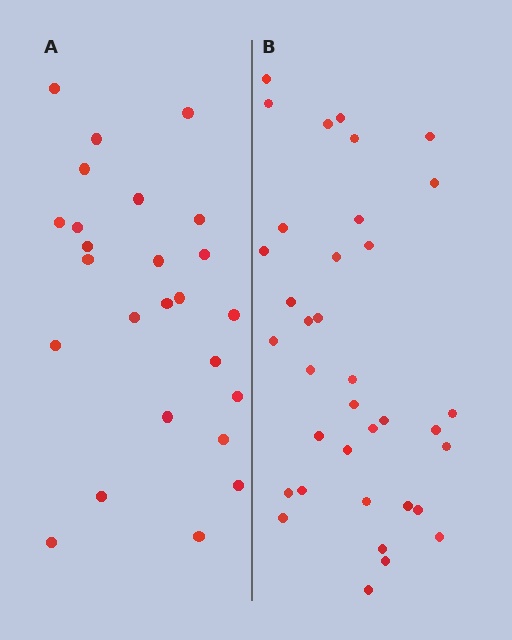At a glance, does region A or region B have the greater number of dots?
Region B (the right region) has more dots.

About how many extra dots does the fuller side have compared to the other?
Region B has roughly 12 or so more dots than region A.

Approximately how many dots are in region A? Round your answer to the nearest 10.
About 20 dots. (The exact count is 25, which rounds to 20.)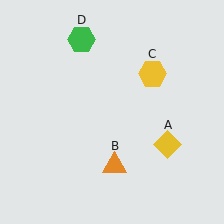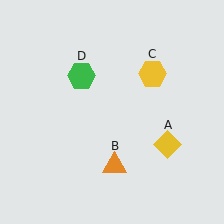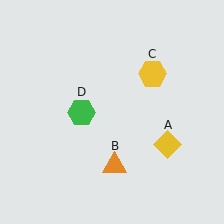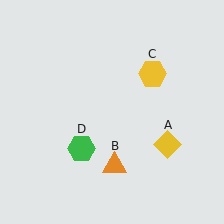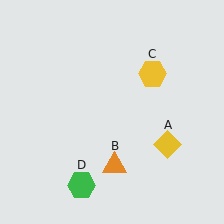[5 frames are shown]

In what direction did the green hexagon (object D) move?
The green hexagon (object D) moved down.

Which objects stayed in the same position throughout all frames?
Yellow diamond (object A) and orange triangle (object B) and yellow hexagon (object C) remained stationary.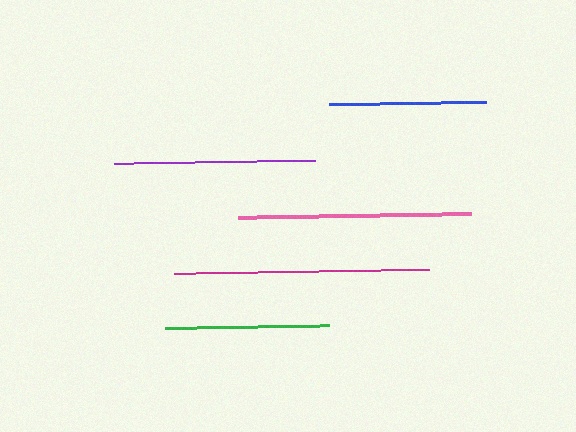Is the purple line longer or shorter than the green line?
The purple line is longer than the green line.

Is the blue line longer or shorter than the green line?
The green line is longer than the blue line.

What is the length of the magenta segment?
The magenta segment is approximately 256 pixels long.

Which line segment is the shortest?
The blue line is the shortest at approximately 157 pixels.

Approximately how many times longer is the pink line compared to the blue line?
The pink line is approximately 1.5 times the length of the blue line.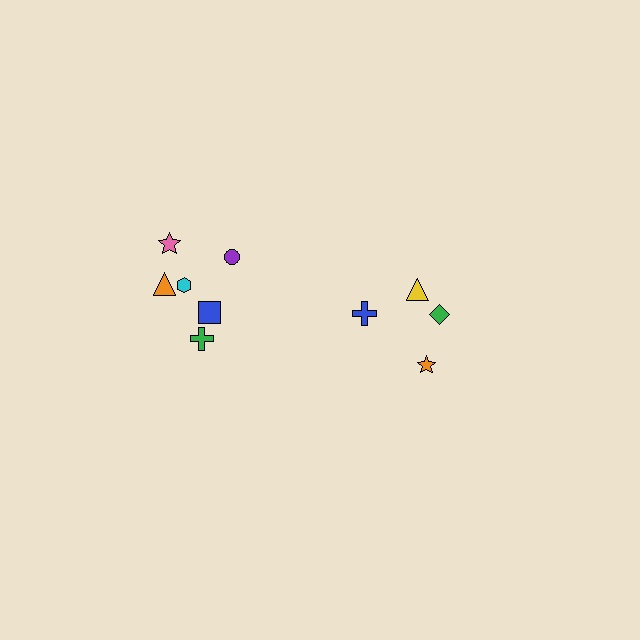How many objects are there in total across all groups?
There are 10 objects.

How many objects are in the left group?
There are 6 objects.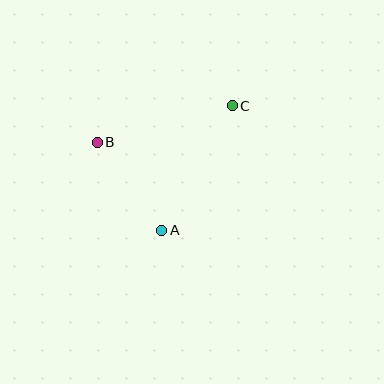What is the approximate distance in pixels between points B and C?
The distance between B and C is approximately 140 pixels.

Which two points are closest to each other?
Points A and B are closest to each other.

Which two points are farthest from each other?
Points A and C are farthest from each other.